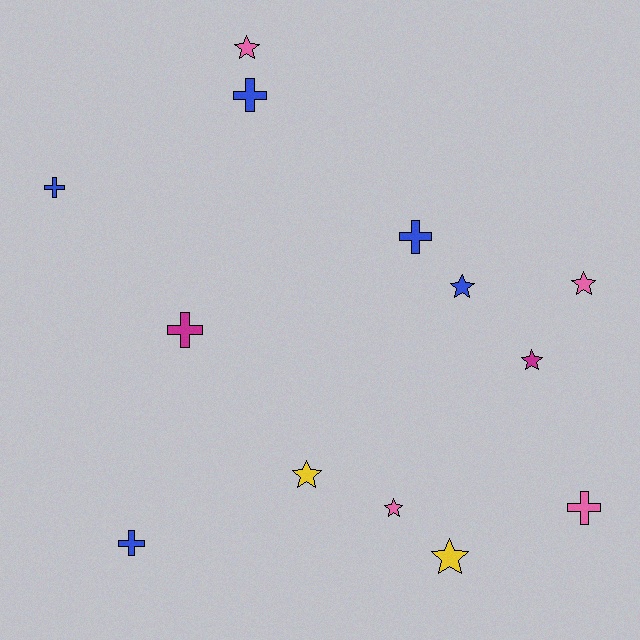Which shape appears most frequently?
Star, with 7 objects.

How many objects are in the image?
There are 13 objects.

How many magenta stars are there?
There is 1 magenta star.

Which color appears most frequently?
Blue, with 5 objects.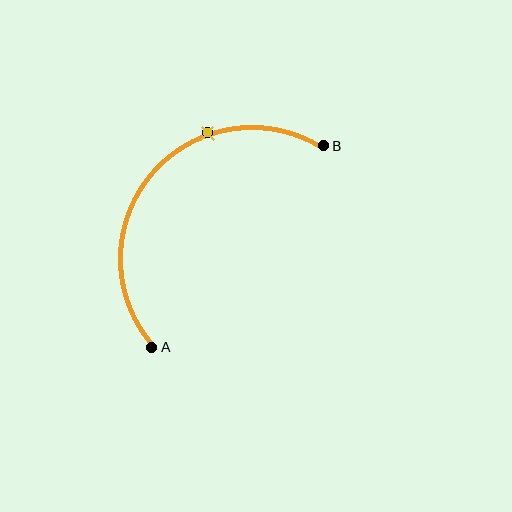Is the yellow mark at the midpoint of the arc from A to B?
No. The yellow mark lies on the arc but is closer to endpoint B. The arc midpoint would be at the point on the curve equidistant along the arc from both A and B.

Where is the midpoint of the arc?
The arc midpoint is the point on the curve farthest from the straight line joining A and B. It sits above and to the left of that line.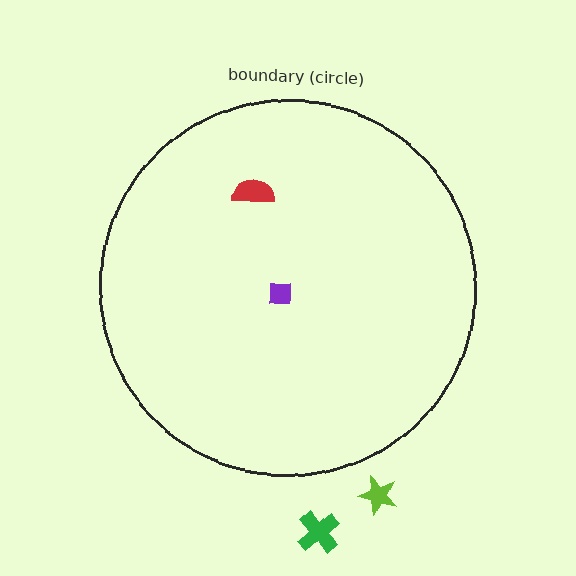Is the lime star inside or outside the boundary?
Outside.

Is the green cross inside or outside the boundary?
Outside.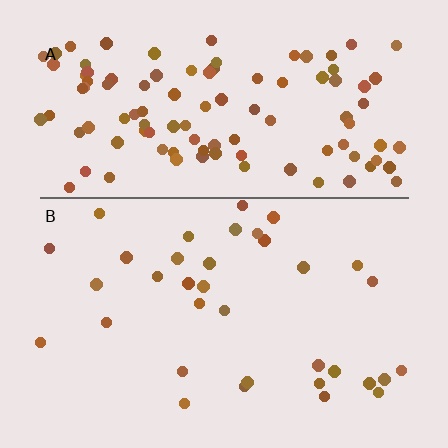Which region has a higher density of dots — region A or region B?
A (the top).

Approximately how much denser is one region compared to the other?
Approximately 3.2× — region A over region B.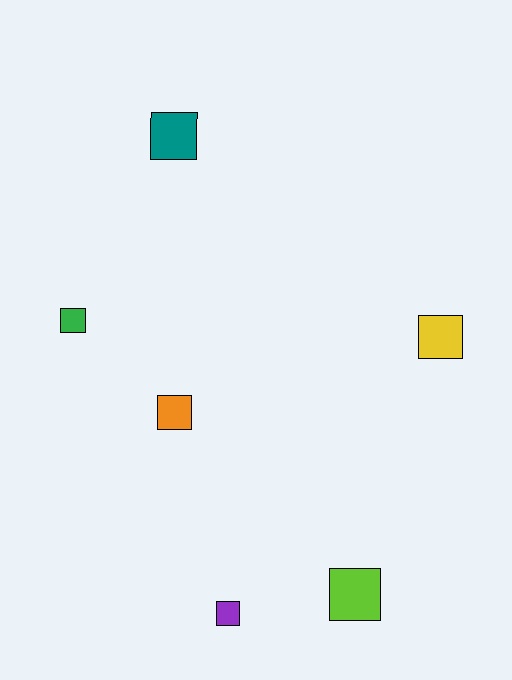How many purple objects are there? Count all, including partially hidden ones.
There is 1 purple object.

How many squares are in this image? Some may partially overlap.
There are 6 squares.